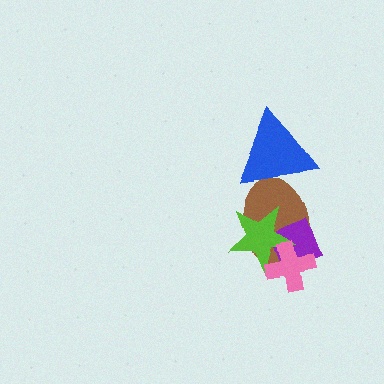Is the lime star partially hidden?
Yes, it is partially covered by another shape.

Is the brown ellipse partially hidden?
Yes, it is partially covered by another shape.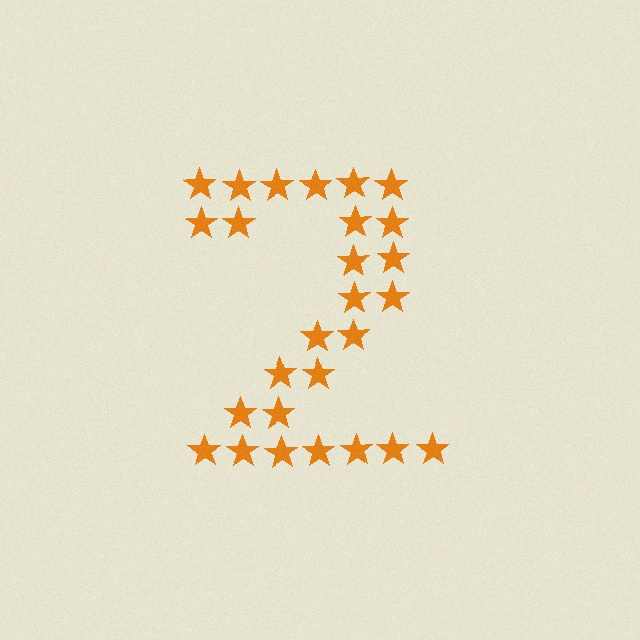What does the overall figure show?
The overall figure shows the digit 2.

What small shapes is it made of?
It is made of small stars.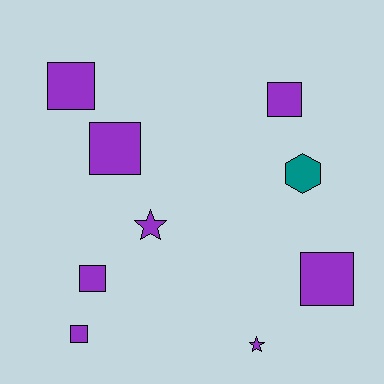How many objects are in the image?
There are 9 objects.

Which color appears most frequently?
Purple, with 8 objects.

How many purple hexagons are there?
There are no purple hexagons.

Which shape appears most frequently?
Square, with 6 objects.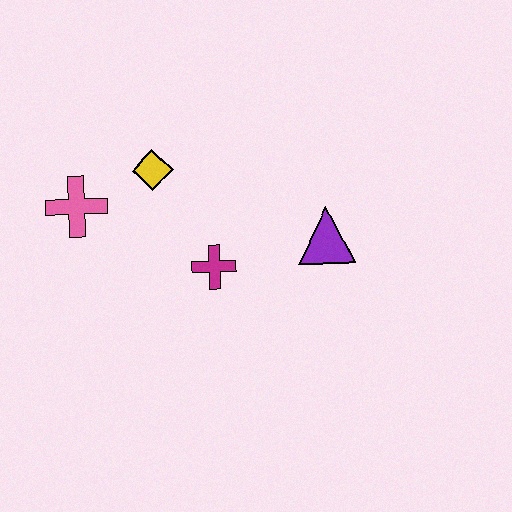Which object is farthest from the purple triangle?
The pink cross is farthest from the purple triangle.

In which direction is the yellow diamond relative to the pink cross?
The yellow diamond is to the right of the pink cross.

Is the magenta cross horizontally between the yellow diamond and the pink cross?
No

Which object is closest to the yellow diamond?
The pink cross is closest to the yellow diamond.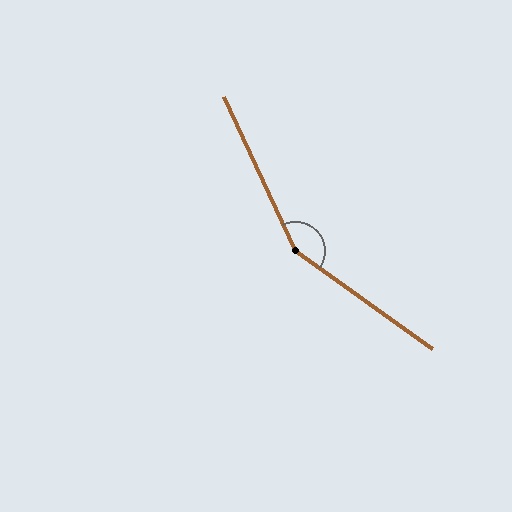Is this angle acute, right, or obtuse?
It is obtuse.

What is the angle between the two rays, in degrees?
Approximately 150 degrees.